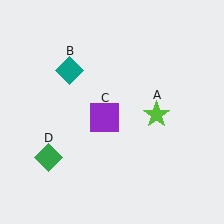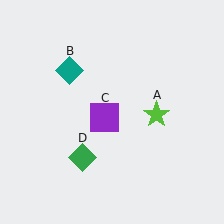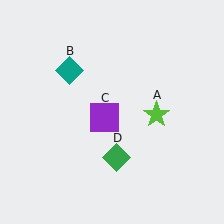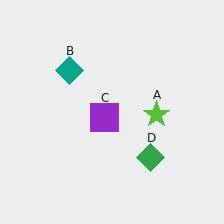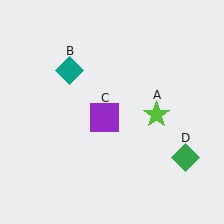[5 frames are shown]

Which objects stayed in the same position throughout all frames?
Lime star (object A) and teal diamond (object B) and purple square (object C) remained stationary.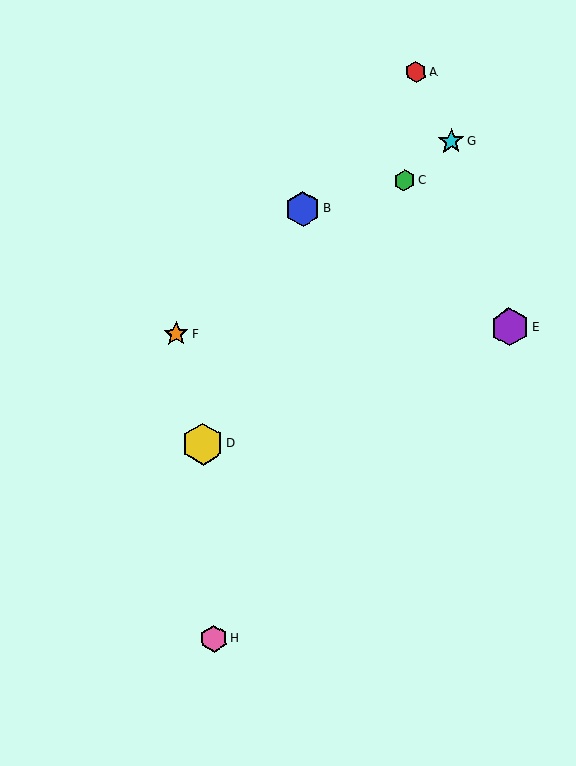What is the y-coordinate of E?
Object E is at y≈327.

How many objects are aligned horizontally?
2 objects (E, F) are aligned horizontally.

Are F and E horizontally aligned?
Yes, both are at y≈334.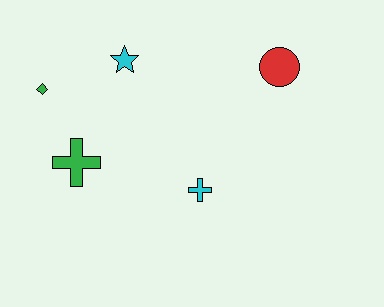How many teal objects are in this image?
There are no teal objects.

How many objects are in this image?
There are 5 objects.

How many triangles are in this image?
There are no triangles.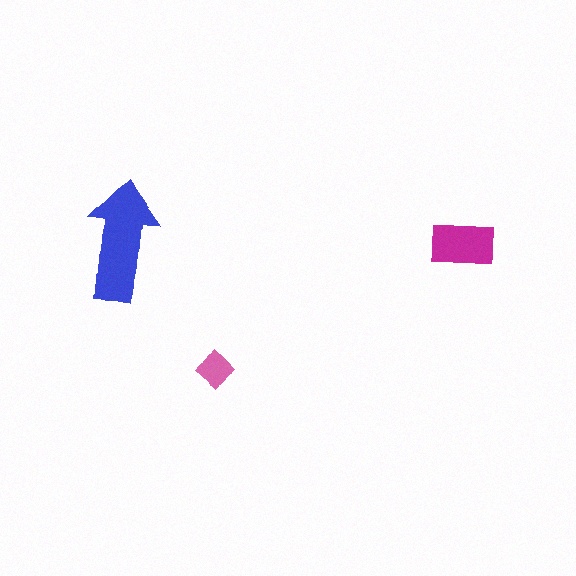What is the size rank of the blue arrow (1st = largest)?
1st.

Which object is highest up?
The magenta rectangle is topmost.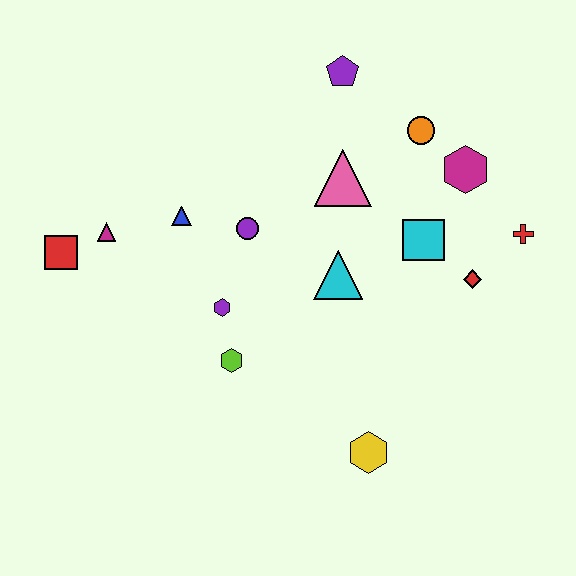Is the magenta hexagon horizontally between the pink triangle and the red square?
No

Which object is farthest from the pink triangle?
The red square is farthest from the pink triangle.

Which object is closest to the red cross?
The red diamond is closest to the red cross.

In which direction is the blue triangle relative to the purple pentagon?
The blue triangle is to the left of the purple pentagon.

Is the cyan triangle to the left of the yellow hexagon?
Yes